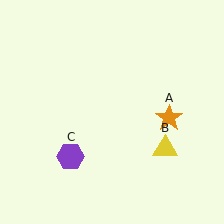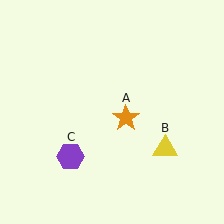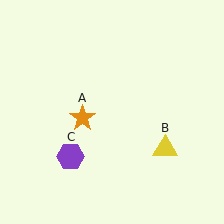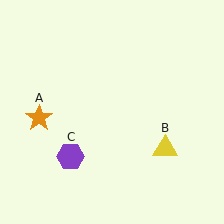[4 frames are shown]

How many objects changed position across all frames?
1 object changed position: orange star (object A).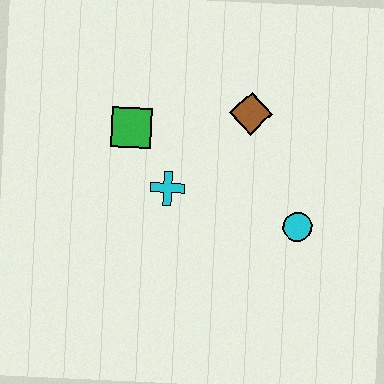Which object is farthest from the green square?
The cyan circle is farthest from the green square.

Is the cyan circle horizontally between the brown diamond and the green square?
No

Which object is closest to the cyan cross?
The green square is closest to the cyan cross.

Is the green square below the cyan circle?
No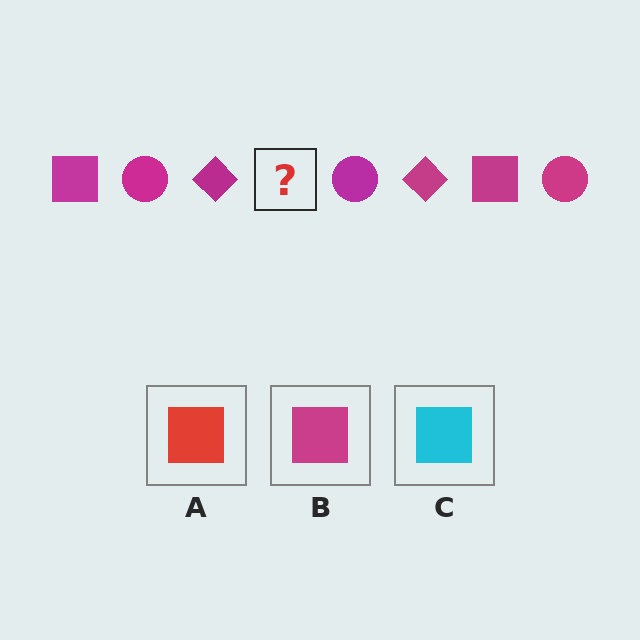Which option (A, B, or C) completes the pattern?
B.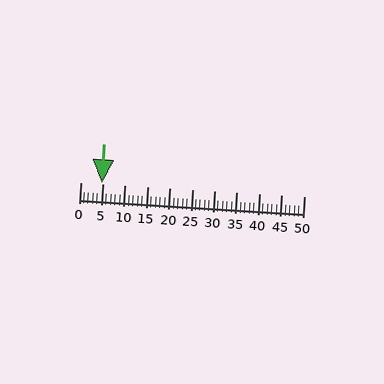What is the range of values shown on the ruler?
The ruler shows values from 0 to 50.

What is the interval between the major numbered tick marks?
The major tick marks are spaced 5 units apart.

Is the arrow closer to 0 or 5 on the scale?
The arrow is closer to 5.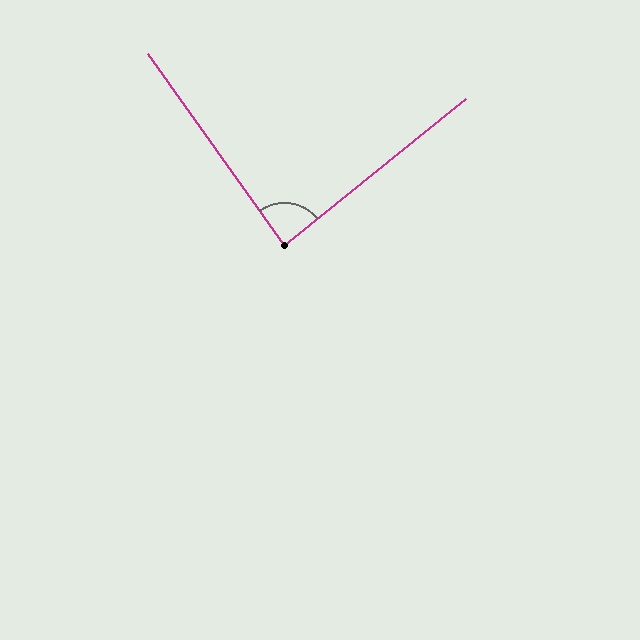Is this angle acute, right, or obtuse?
It is approximately a right angle.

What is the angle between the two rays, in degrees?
Approximately 87 degrees.